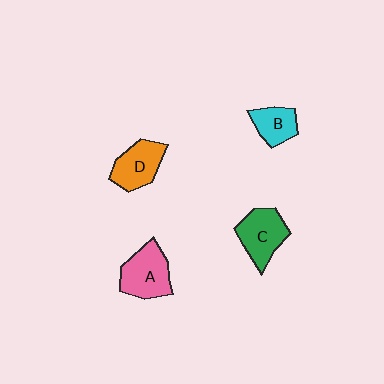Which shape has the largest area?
Shape A (pink).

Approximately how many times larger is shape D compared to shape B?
Approximately 1.4 times.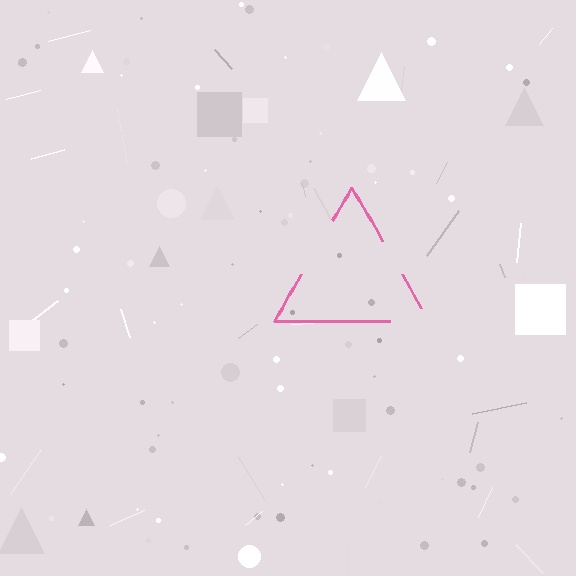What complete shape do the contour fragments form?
The contour fragments form a triangle.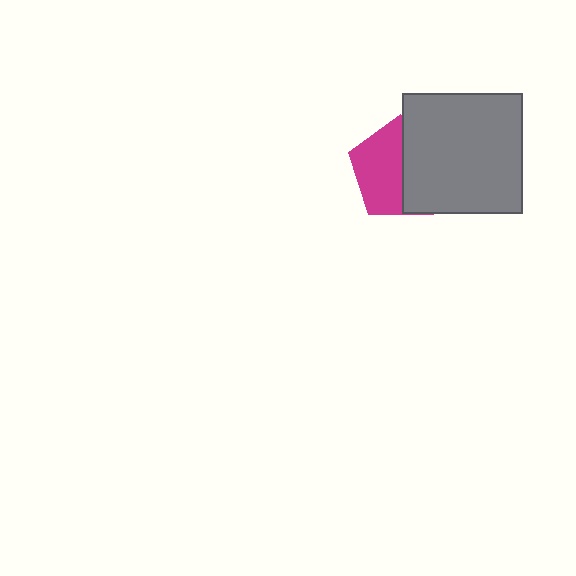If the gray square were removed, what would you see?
You would see the complete magenta pentagon.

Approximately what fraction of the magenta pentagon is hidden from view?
Roughly 48% of the magenta pentagon is hidden behind the gray square.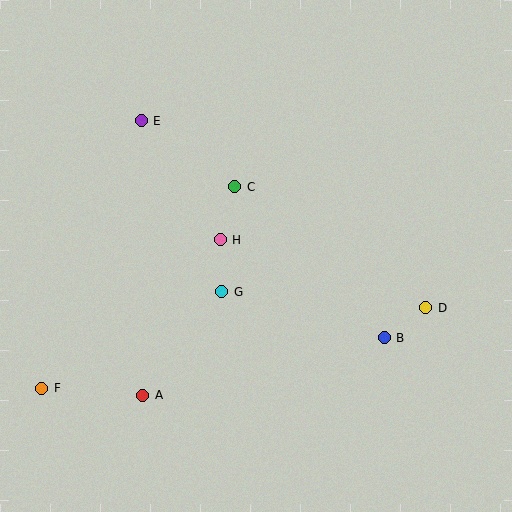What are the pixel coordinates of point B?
Point B is at (384, 338).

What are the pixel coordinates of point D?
Point D is at (426, 308).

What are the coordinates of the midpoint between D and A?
The midpoint between D and A is at (284, 352).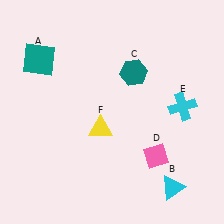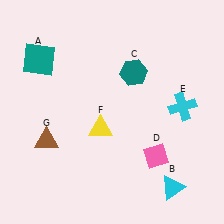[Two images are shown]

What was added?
A brown triangle (G) was added in Image 2.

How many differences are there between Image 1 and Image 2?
There is 1 difference between the two images.